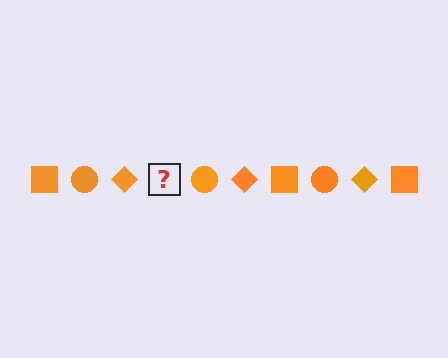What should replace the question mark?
The question mark should be replaced with an orange square.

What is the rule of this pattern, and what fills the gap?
The rule is that the pattern cycles through square, circle, diamond shapes in orange. The gap should be filled with an orange square.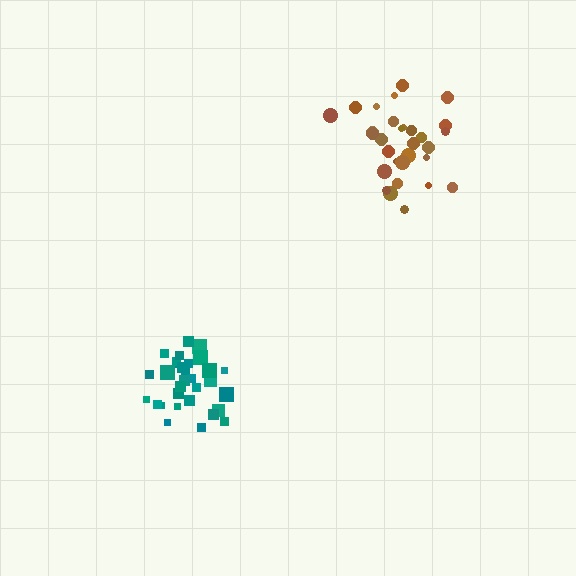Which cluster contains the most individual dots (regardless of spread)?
Teal (31).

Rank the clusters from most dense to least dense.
teal, brown.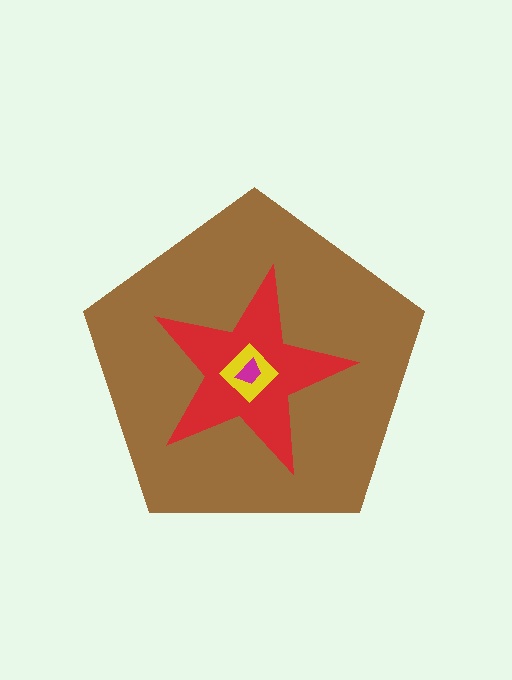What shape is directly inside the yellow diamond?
The magenta trapezoid.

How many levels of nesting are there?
4.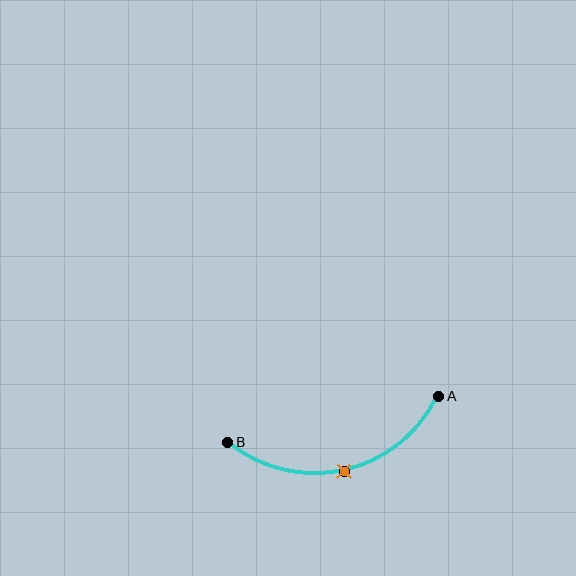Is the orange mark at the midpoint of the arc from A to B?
Yes. The orange mark lies on the arc at equal arc-length from both A and B — it is the arc midpoint.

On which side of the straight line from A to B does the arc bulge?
The arc bulges below the straight line connecting A and B.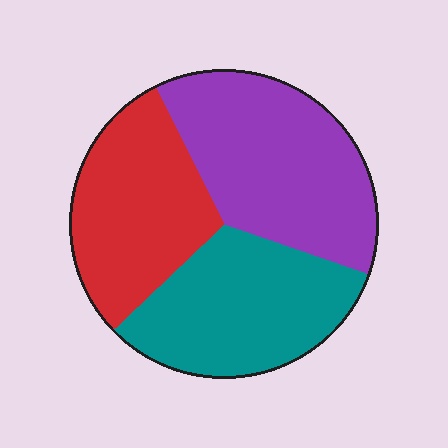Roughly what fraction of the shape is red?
Red takes up about one third (1/3) of the shape.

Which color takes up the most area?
Purple, at roughly 40%.